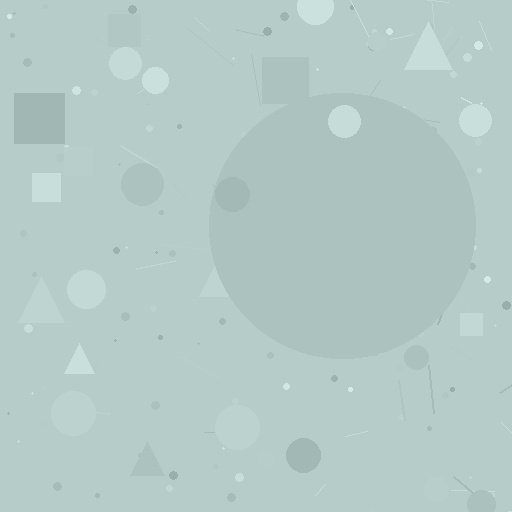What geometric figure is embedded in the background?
A circle is embedded in the background.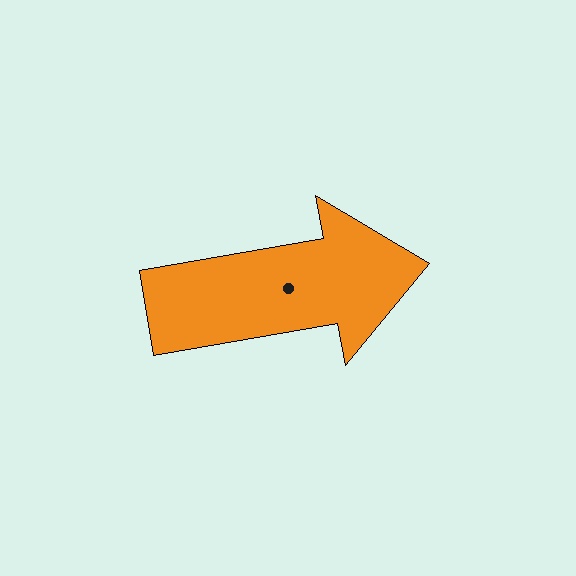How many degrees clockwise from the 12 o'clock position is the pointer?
Approximately 80 degrees.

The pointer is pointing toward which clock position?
Roughly 3 o'clock.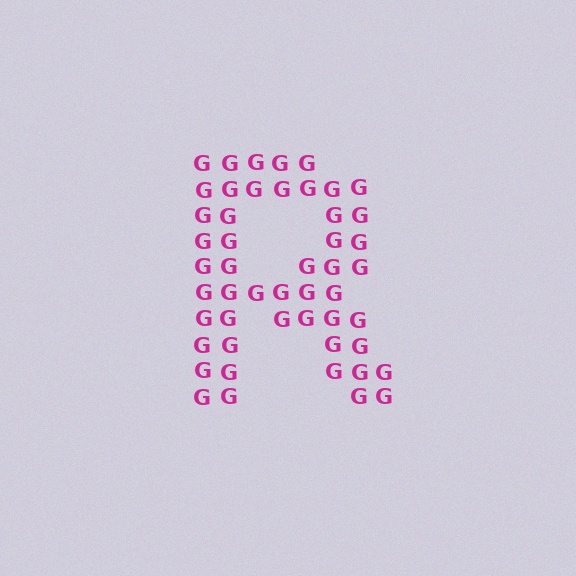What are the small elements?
The small elements are letter G's.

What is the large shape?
The large shape is the letter R.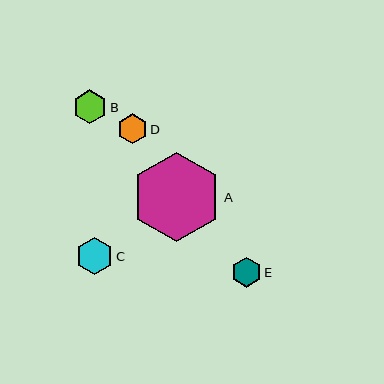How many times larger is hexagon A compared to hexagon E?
Hexagon A is approximately 3.0 times the size of hexagon E.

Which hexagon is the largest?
Hexagon A is the largest with a size of approximately 90 pixels.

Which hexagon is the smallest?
Hexagon E is the smallest with a size of approximately 30 pixels.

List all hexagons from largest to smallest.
From largest to smallest: A, C, B, D, E.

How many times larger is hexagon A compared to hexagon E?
Hexagon A is approximately 3.0 times the size of hexagon E.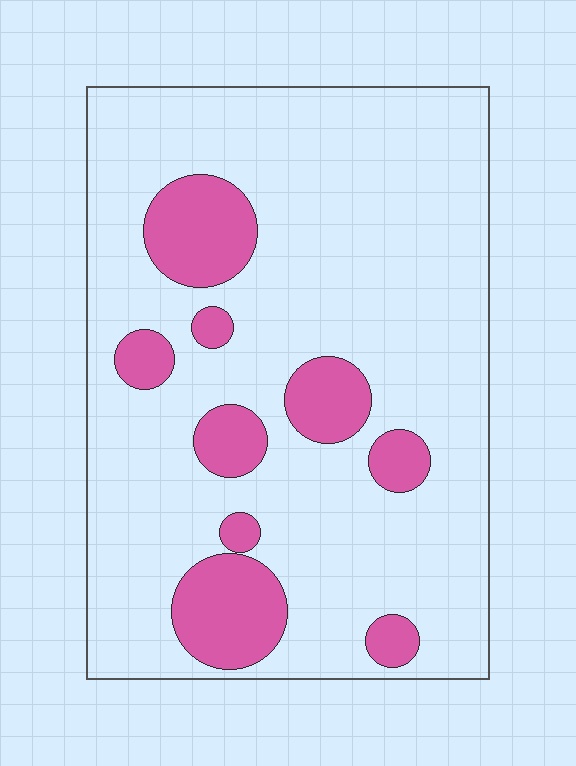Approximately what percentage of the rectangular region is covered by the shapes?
Approximately 20%.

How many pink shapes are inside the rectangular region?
9.